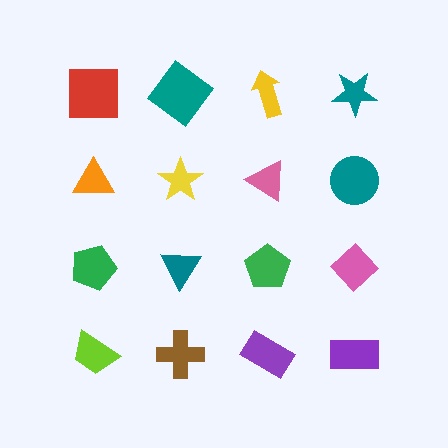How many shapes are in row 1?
4 shapes.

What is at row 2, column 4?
A teal circle.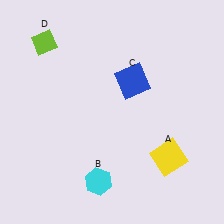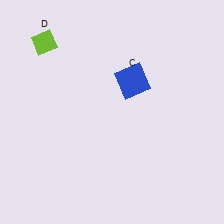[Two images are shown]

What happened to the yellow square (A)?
The yellow square (A) was removed in Image 2. It was in the bottom-right area of Image 1.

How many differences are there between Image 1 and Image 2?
There are 2 differences between the two images.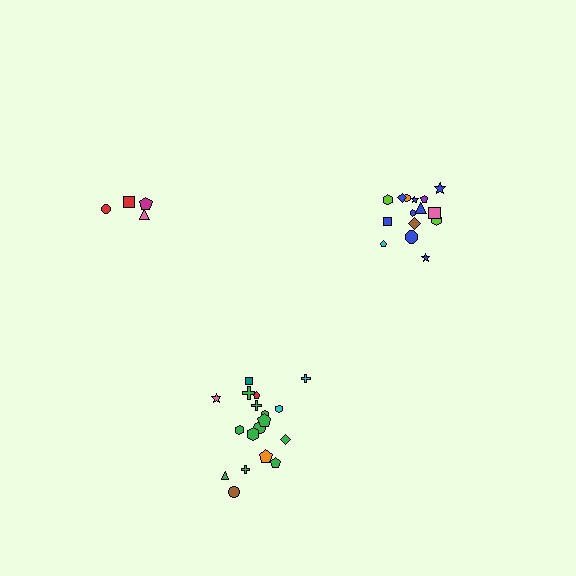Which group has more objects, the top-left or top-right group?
The top-right group.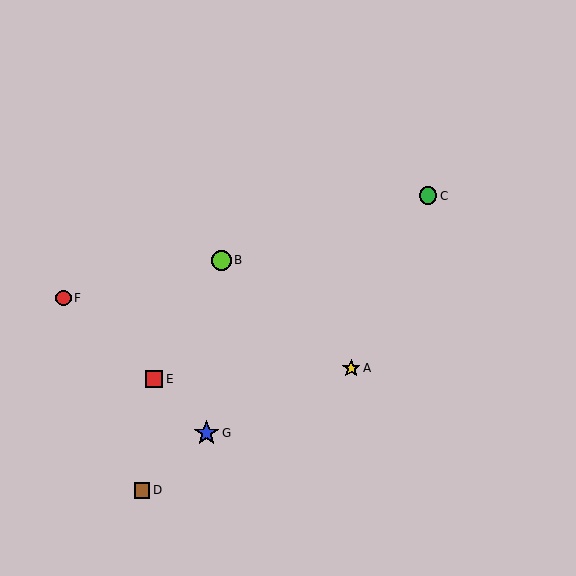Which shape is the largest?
The blue star (labeled G) is the largest.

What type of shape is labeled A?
Shape A is a yellow star.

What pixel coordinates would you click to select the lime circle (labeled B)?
Click at (221, 260) to select the lime circle B.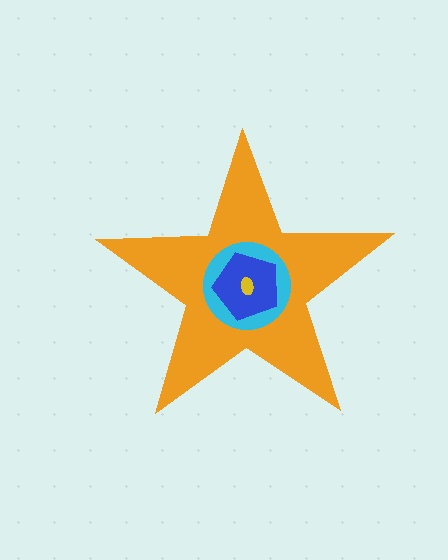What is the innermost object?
The yellow ellipse.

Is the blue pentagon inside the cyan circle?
Yes.